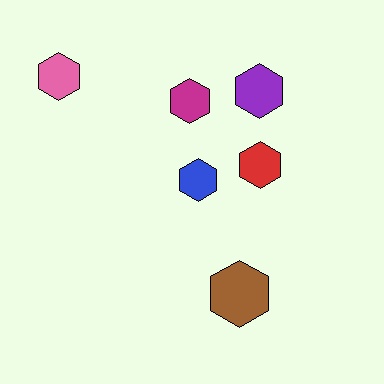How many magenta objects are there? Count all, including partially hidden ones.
There is 1 magenta object.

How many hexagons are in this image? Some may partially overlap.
There are 6 hexagons.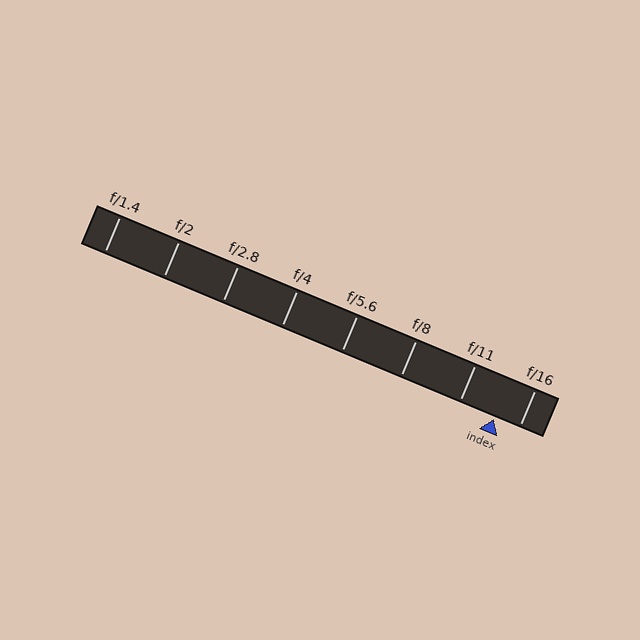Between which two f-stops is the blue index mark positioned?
The index mark is between f/11 and f/16.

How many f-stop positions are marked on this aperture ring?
There are 8 f-stop positions marked.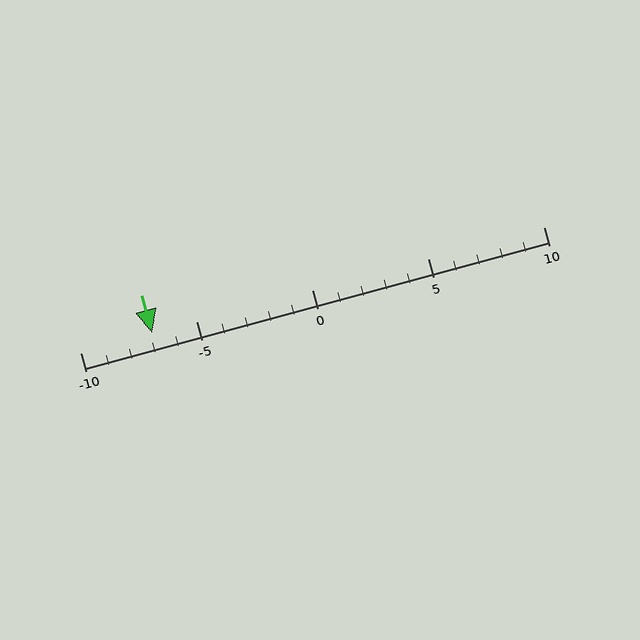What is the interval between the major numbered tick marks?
The major tick marks are spaced 5 units apart.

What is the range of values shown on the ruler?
The ruler shows values from -10 to 10.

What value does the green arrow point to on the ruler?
The green arrow points to approximately -7.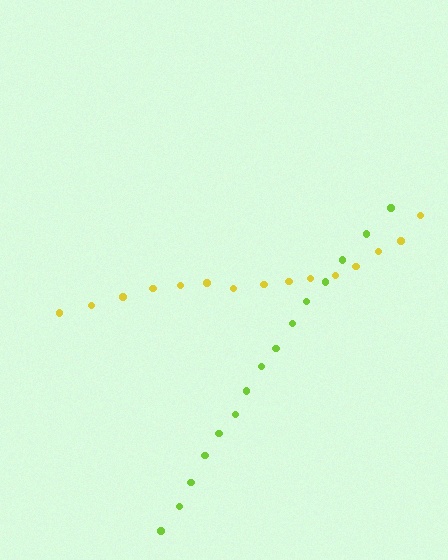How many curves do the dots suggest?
There are 2 distinct paths.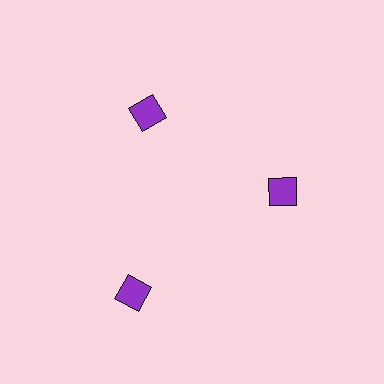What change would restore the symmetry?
The symmetry would be restored by moving it inward, back onto the ring so that all 3 squares sit at equal angles and equal distance from the center.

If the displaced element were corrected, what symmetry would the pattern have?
It would have 3-fold rotational symmetry — the pattern would map onto itself every 120 degrees.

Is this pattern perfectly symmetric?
No. The 3 purple squares are arranged in a ring, but one element near the 7 o'clock position is pushed outward from the center, breaking the 3-fold rotational symmetry.